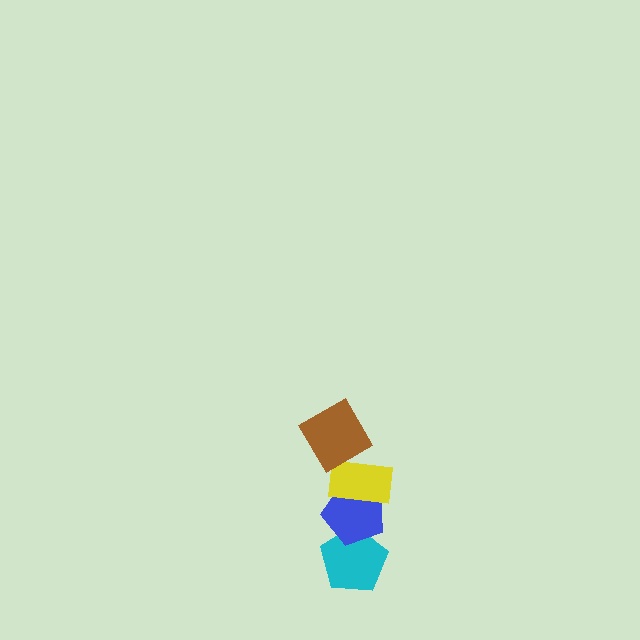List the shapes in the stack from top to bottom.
From top to bottom: the brown diamond, the yellow rectangle, the blue pentagon, the cyan pentagon.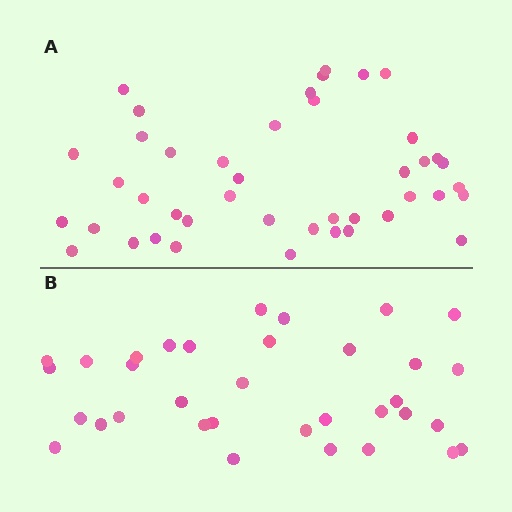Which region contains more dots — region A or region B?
Region A (the top region) has more dots.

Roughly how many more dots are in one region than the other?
Region A has roughly 8 or so more dots than region B.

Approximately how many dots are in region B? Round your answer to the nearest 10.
About 30 dots. (The exact count is 34, which rounds to 30.)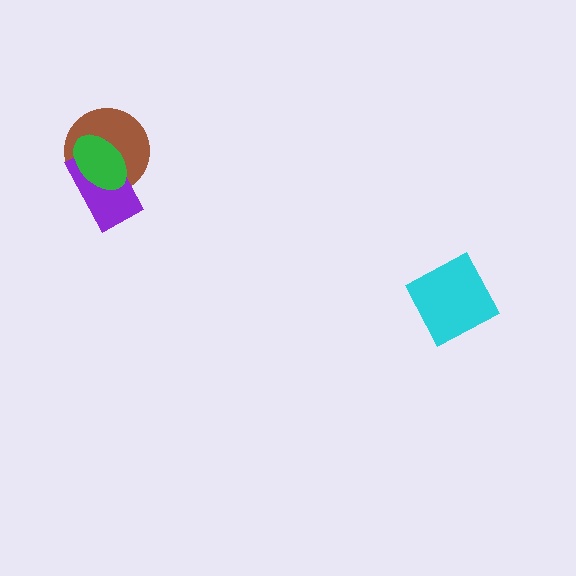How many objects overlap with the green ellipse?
2 objects overlap with the green ellipse.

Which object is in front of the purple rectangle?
The green ellipse is in front of the purple rectangle.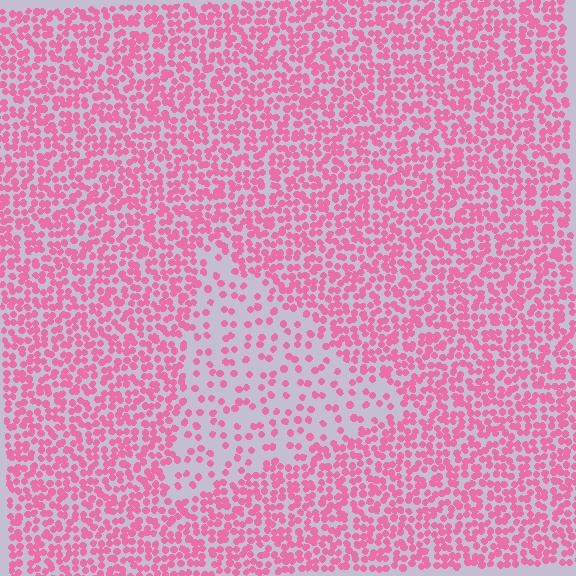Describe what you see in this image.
The image contains small pink elements arranged at two different densities. A triangle-shaped region is visible where the elements are less densely packed than the surrounding area.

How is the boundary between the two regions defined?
The boundary is defined by a change in element density (approximately 2.5x ratio). All elements are the same color, size, and shape.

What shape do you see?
I see a triangle.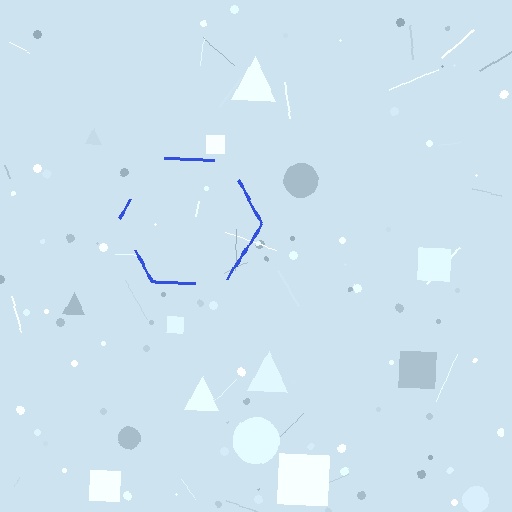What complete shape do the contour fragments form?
The contour fragments form a hexagon.